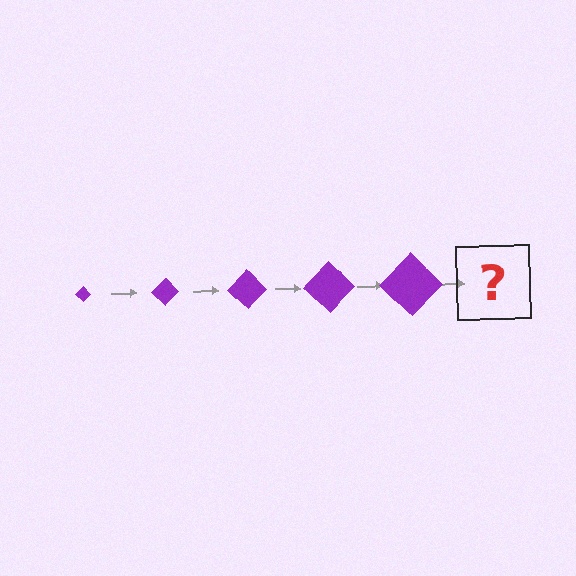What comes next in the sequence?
The next element should be a purple diamond, larger than the previous one.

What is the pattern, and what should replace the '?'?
The pattern is that the diamond gets progressively larger each step. The '?' should be a purple diamond, larger than the previous one.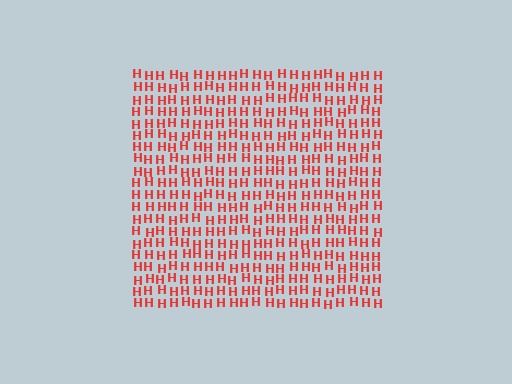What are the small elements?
The small elements are letter H's.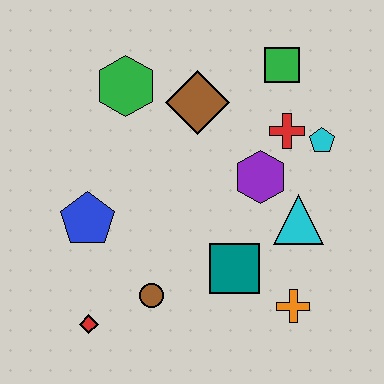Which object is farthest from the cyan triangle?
The red diamond is farthest from the cyan triangle.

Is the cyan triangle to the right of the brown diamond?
Yes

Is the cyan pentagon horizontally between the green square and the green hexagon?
No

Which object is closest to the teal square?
The orange cross is closest to the teal square.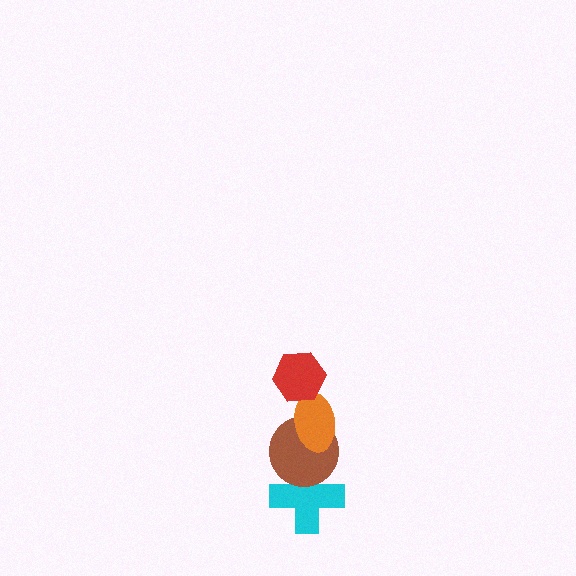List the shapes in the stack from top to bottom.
From top to bottom: the red hexagon, the orange ellipse, the brown circle, the cyan cross.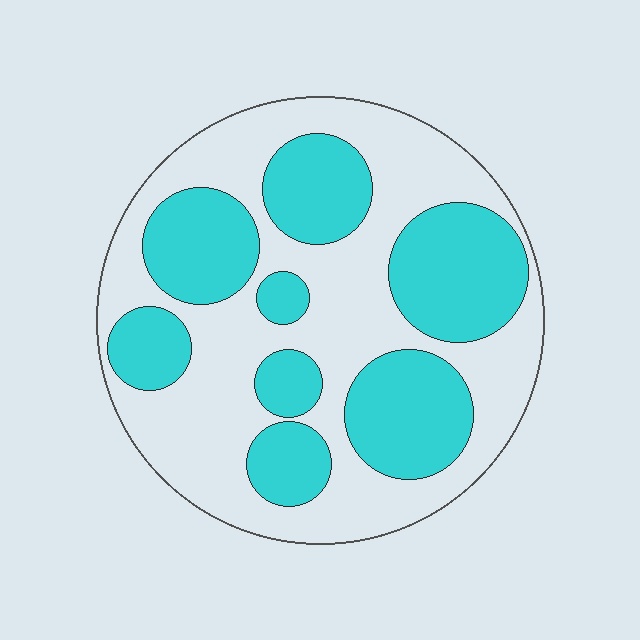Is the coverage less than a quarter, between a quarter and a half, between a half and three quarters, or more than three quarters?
Between a quarter and a half.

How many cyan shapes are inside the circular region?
8.